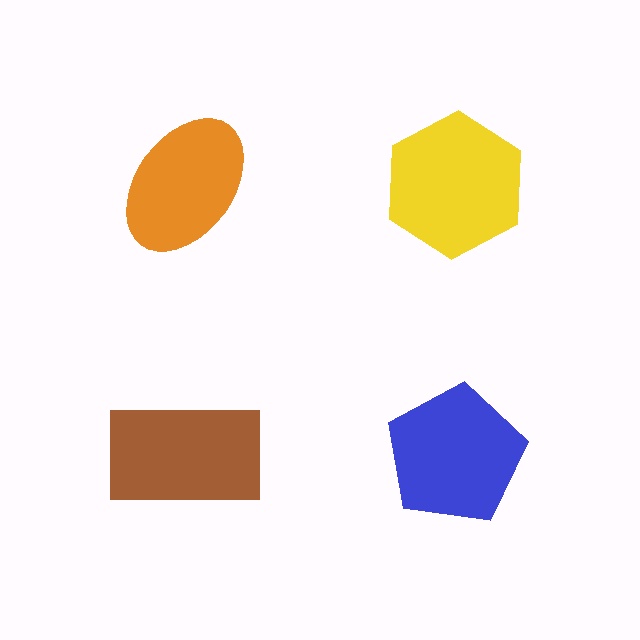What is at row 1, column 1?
An orange ellipse.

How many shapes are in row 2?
2 shapes.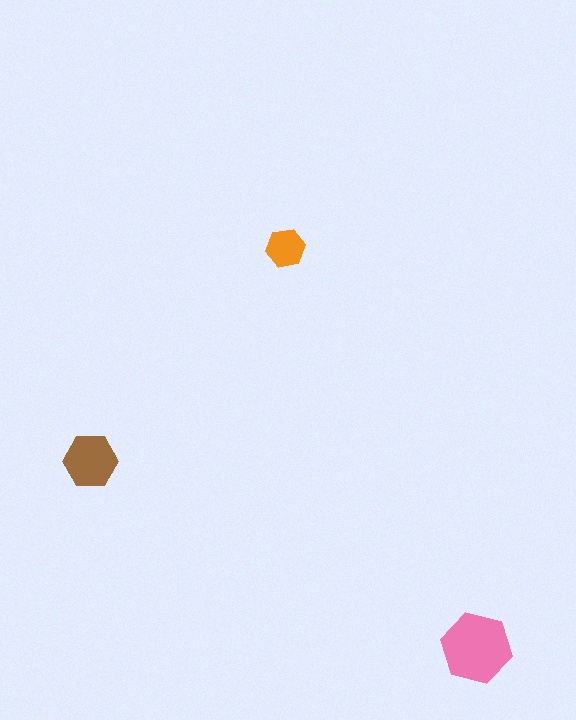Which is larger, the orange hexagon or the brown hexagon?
The brown one.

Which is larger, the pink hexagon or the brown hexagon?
The pink one.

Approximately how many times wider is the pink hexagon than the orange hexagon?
About 2 times wider.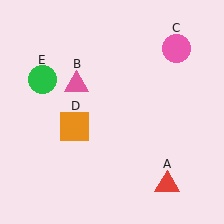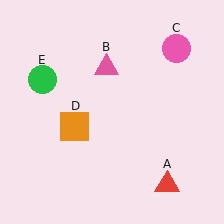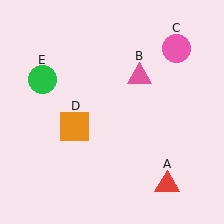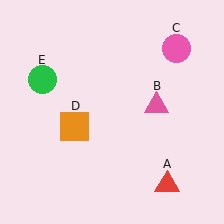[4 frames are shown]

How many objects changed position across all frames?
1 object changed position: pink triangle (object B).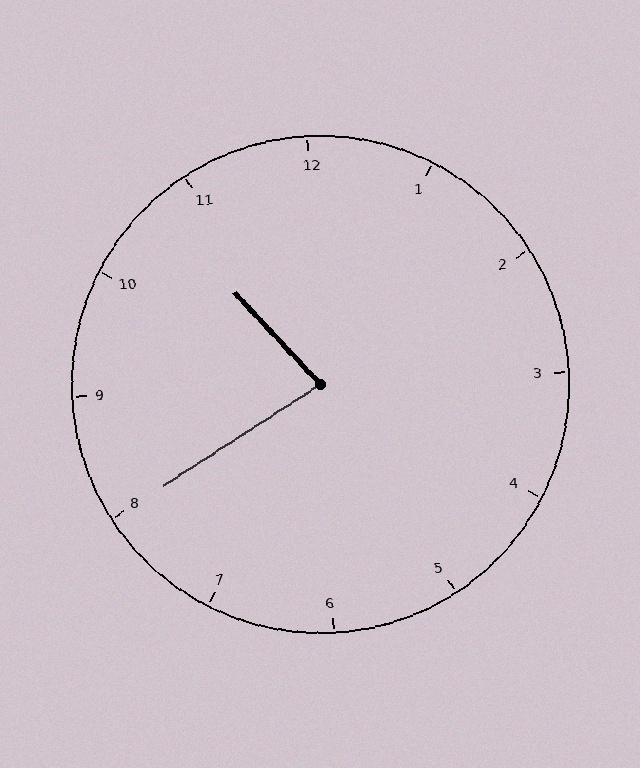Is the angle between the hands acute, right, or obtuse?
It is acute.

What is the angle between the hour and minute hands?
Approximately 80 degrees.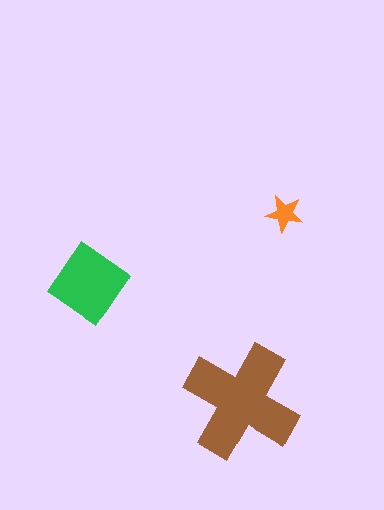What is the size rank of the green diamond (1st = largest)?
2nd.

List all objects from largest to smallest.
The brown cross, the green diamond, the orange star.